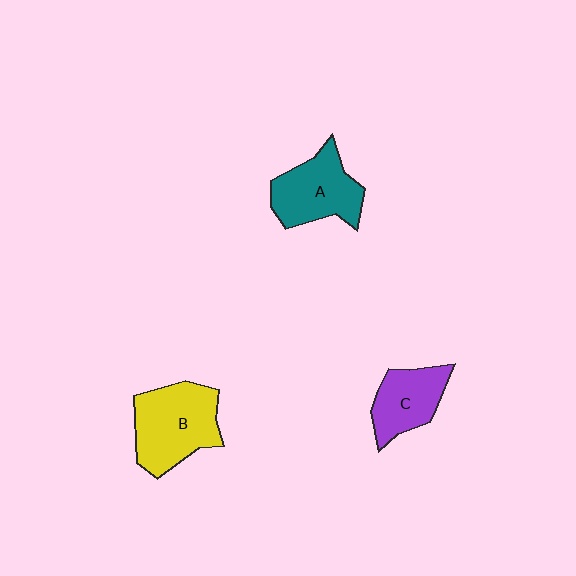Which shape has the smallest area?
Shape C (purple).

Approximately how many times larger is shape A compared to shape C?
Approximately 1.2 times.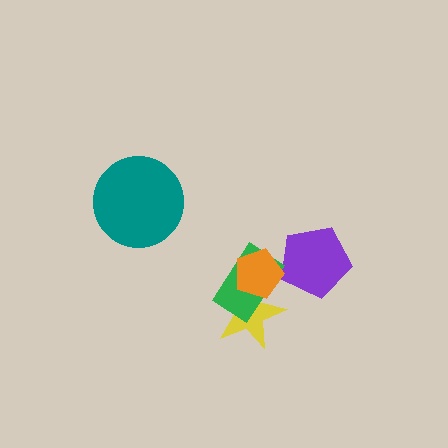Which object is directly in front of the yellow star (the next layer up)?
The green rectangle is directly in front of the yellow star.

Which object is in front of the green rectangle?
The orange pentagon is in front of the green rectangle.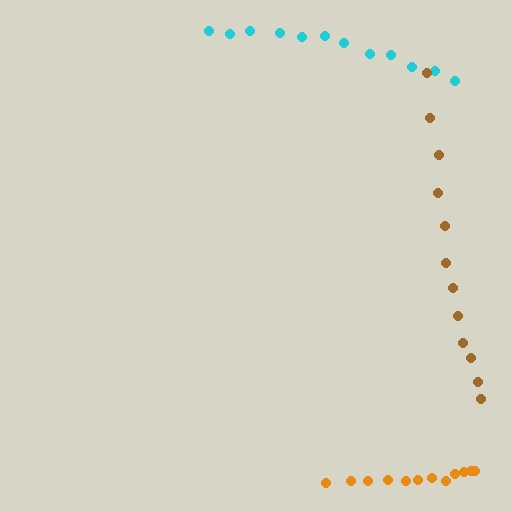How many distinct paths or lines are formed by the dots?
There are 3 distinct paths.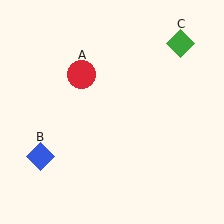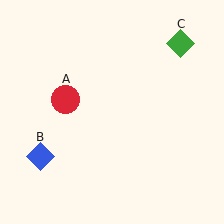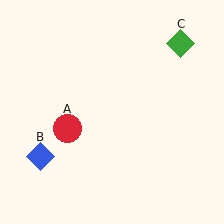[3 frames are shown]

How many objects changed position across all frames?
1 object changed position: red circle (object A).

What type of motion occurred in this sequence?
The red circle (object A) rotated counterclockwise around the center of the scene.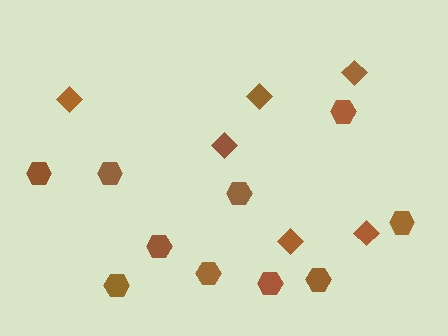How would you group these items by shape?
There are 2 groups: one group of hexagons (10) and one group of diamonds (6).